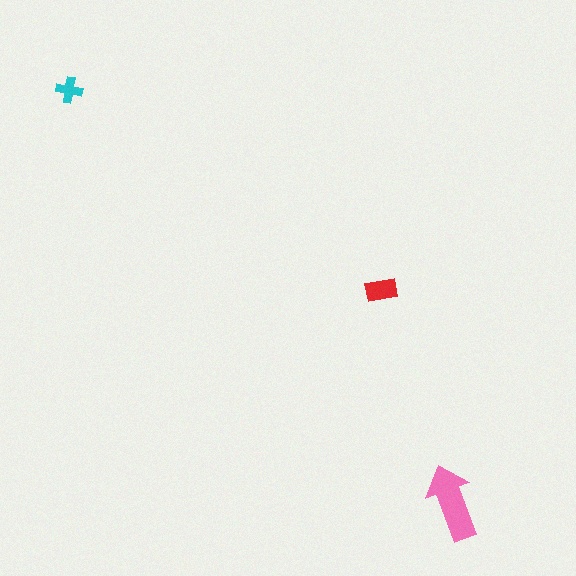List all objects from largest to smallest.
The pink arrow, the red rectangle, the cyan cross.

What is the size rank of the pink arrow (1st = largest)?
1st.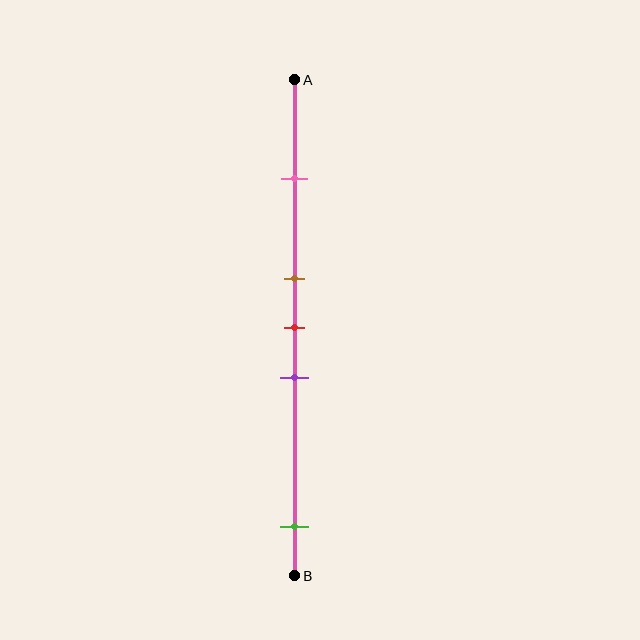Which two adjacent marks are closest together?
The brown and red marks are the closest adjacent pair.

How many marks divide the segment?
There are 5 marks dividing the segment.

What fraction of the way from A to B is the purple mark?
The purple mark is approximately 60% (0.6) of the way from A to B.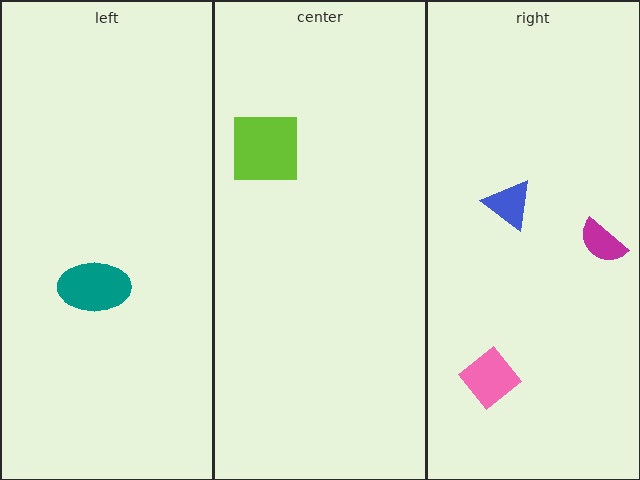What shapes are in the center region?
The lime square.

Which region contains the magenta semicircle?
The right region.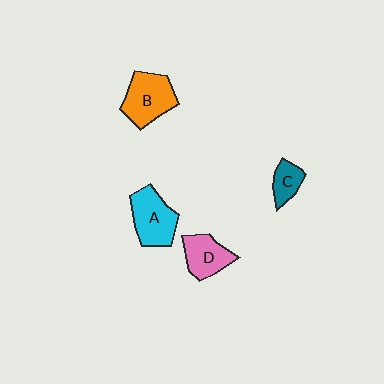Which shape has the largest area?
Shape B (orange).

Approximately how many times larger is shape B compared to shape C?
Approximately 2.1 times.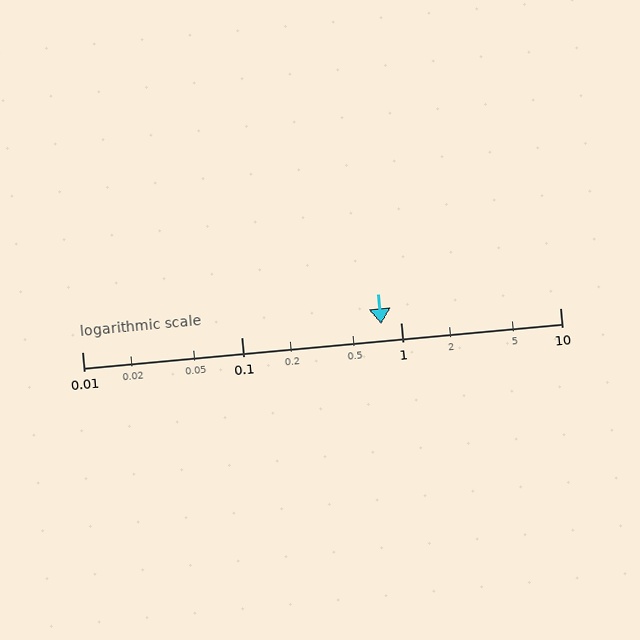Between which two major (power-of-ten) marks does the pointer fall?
The pointer is between 0.1 and 1.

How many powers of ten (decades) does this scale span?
The scale spans 3 decades, from 0.01 to 10.